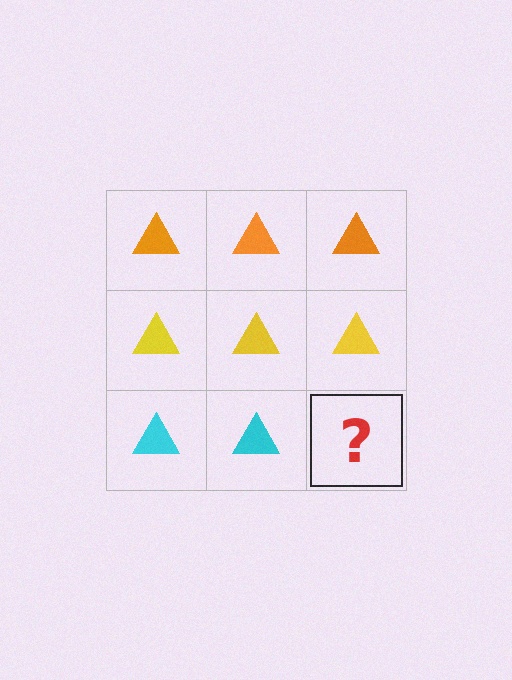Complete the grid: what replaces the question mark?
The question mark should be replaced with a cyan triangle.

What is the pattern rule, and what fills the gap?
The rule is that each row has a consistent color. The gap should be filled with a cyan triangle.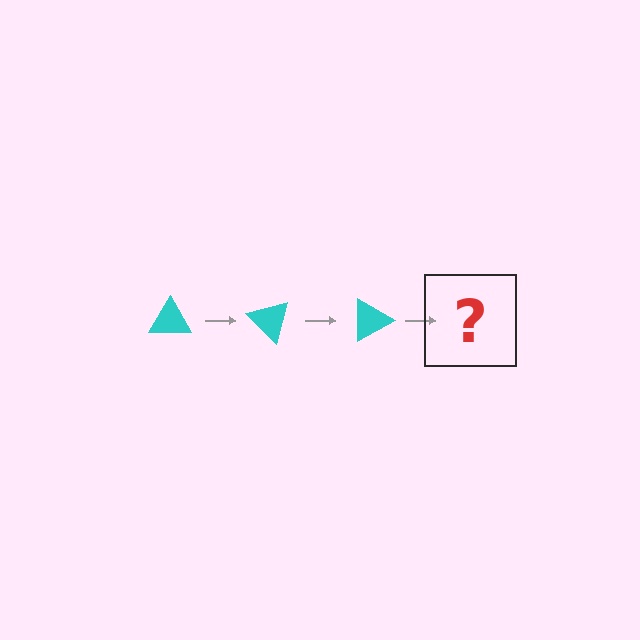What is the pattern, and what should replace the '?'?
The pattern is that the triangle rotates 45 degrees each step. The '?' should be a cyan triangle rotated 135 degrees.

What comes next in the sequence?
The next element should be a cyan triangle rotated 135 degrees.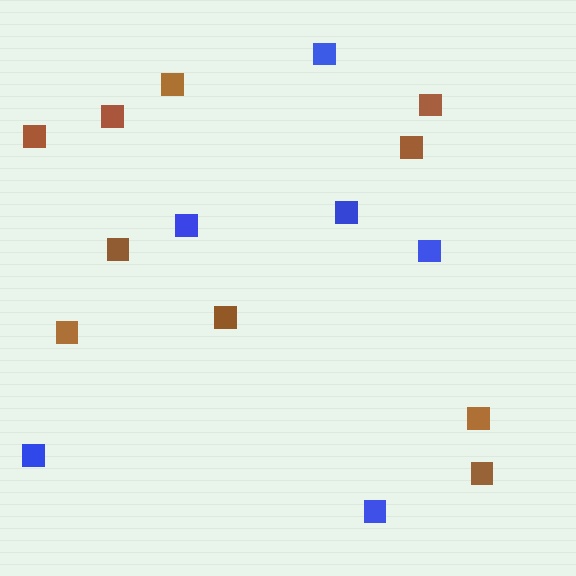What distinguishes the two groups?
There are 2 groups: one group of brown squares (10) and one group of blue squares (6).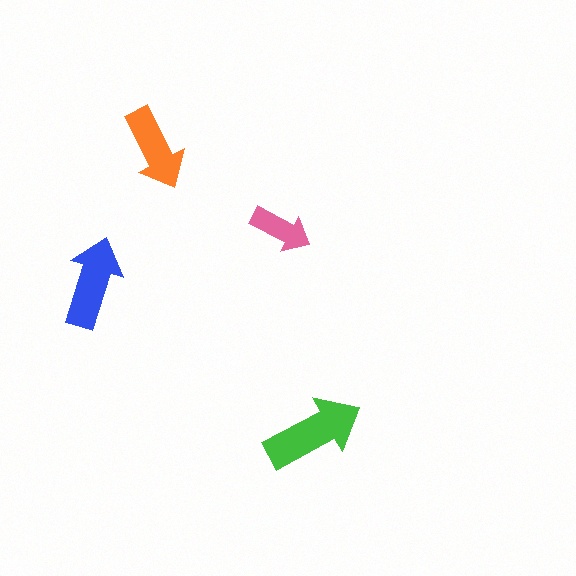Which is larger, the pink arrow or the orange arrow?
The orange one.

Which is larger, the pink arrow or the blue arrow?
The blue one.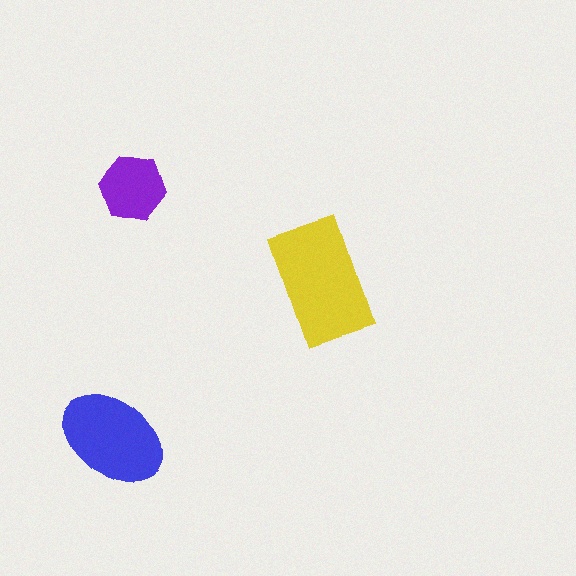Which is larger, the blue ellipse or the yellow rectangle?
The yellow rectangle.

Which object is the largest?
The yellow rectangle.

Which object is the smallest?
The purple hexagon.